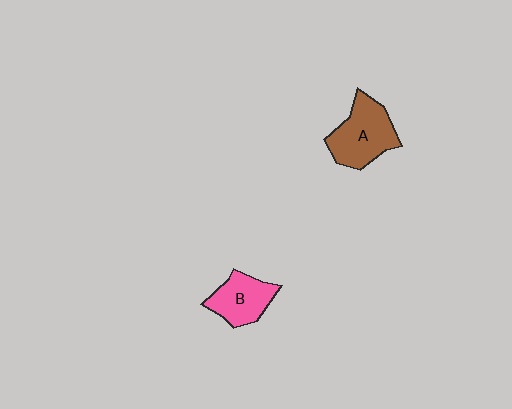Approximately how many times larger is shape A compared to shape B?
Approximately 1.3 times.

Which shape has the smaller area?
Shape B (pink).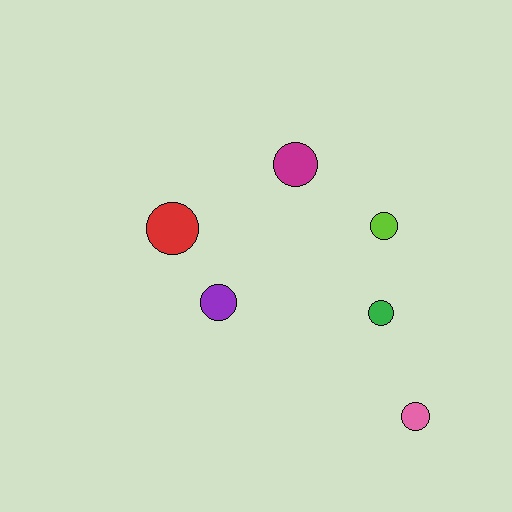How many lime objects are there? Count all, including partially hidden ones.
There is 1 lime object.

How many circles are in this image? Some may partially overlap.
There are 6 circles.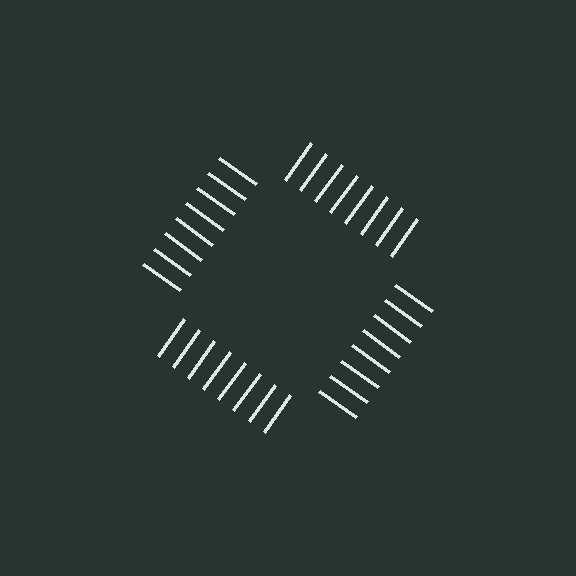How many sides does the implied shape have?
4 sides — the line-ends trace a square.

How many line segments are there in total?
32 — 8 along each of the 4 edges.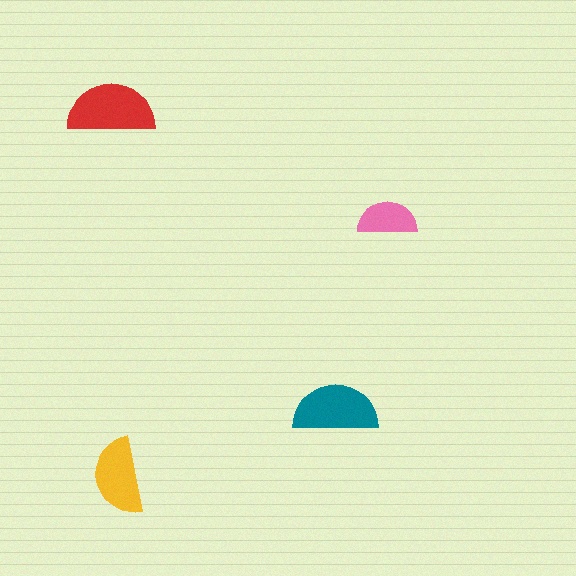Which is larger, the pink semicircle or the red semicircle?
The red one.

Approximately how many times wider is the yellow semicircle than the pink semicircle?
About 1.5 times wider.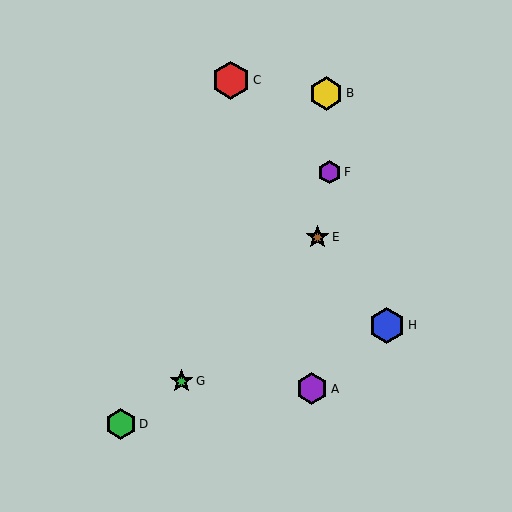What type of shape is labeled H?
Shape H is a blue hexagon.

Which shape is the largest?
The red hexagon (labeled C) is the largest.